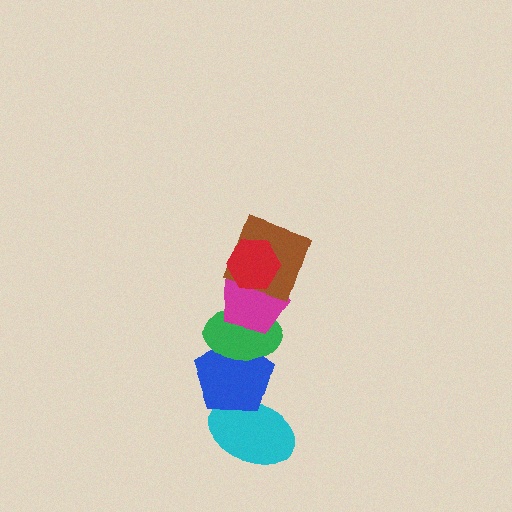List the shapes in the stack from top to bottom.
From top to bottom: the red hexagon, the brown square, the magenta pentagon, the green ellipse, the blue pentagon, the cyan ellipse.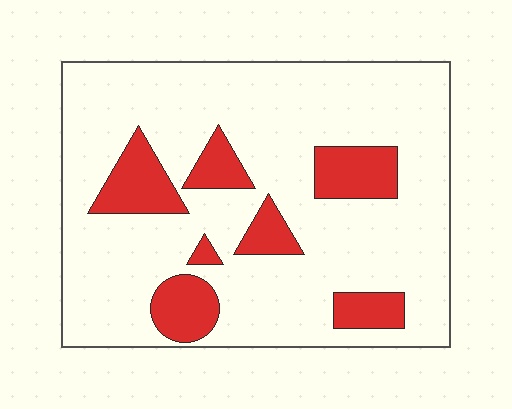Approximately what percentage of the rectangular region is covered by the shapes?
Approximately 20%.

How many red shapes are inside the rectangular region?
7.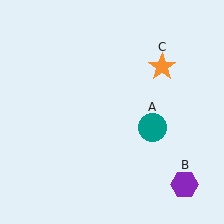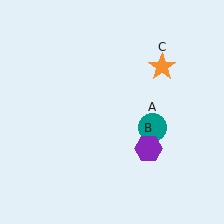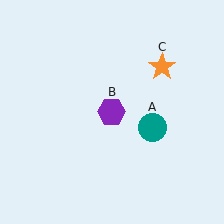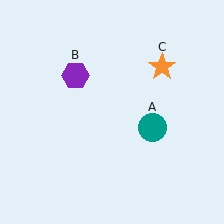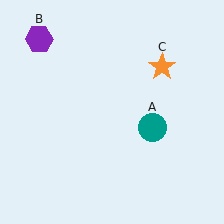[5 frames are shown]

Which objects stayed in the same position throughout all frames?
Teal circle (object A) and orange star (object C) remained stationary.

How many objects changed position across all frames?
1 object changed position: purple hexagon (object B).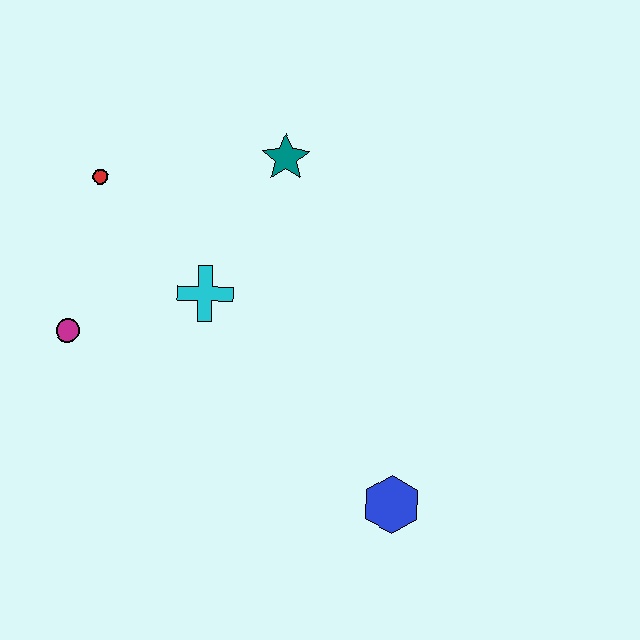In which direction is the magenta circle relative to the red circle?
The magenta circle is below the red circle.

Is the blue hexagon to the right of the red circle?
Yes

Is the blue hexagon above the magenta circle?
No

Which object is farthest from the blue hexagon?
The red circle is farthest from the blue hexagon.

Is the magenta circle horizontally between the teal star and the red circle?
No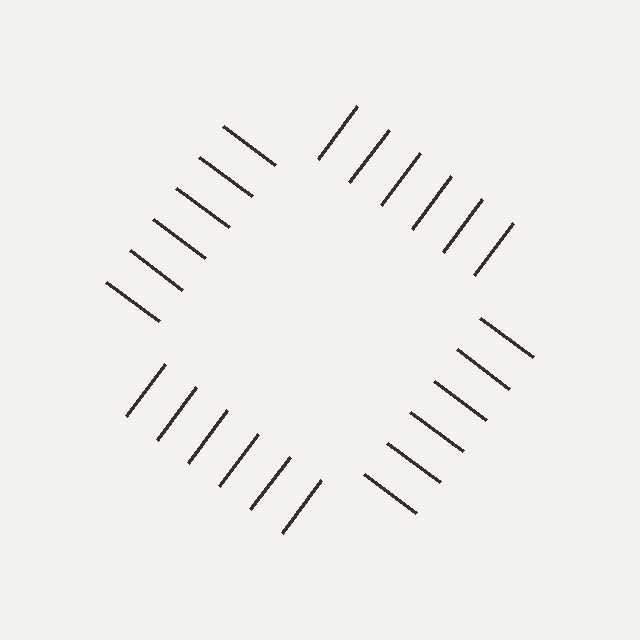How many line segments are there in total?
24 — 6 along each of the 4 edges.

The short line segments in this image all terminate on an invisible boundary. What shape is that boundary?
An illusory square — the line segments terminate on its edges but no continuous stroke is drawn.